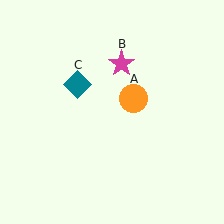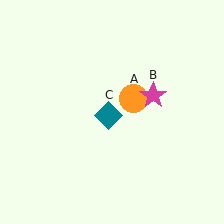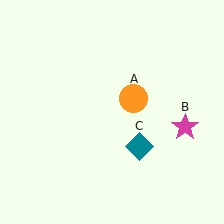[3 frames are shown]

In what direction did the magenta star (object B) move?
The magenta star (object B) moved down and to the right.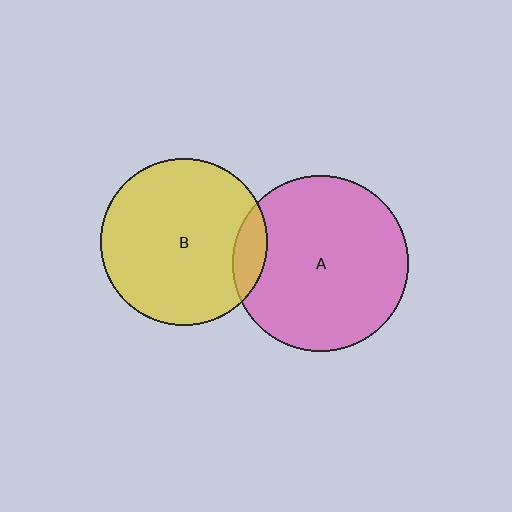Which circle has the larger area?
Circle A (pink).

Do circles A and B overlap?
Yes.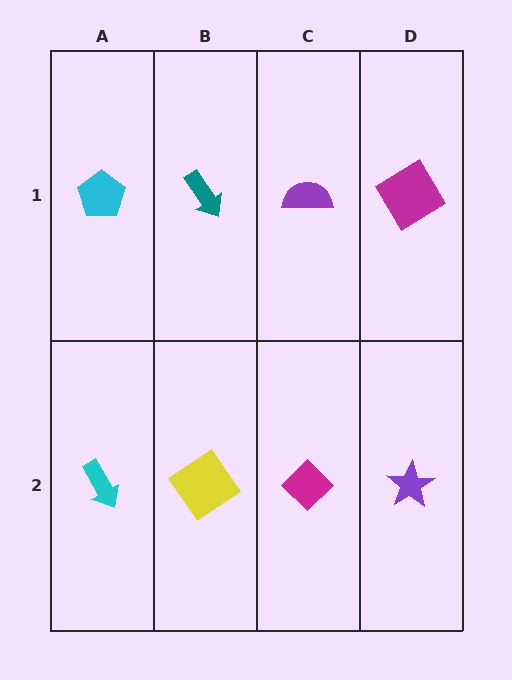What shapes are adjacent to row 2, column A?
A cyan pentagon (row 1, column A), a yellow diamond (row 2, column B).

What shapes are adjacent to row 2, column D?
A magenta diamond (row 1, column D), a magenta diamond (row 2, column C).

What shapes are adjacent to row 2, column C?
A purple semicircle (row 1, column C), a yellow diamond (row 2, column B), a purple star (row 2, column D).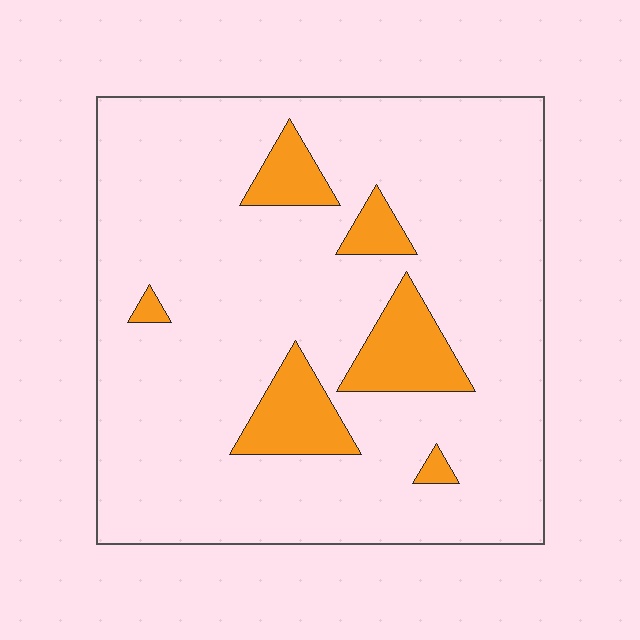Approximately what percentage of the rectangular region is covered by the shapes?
Approximately 15%.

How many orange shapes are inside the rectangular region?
6.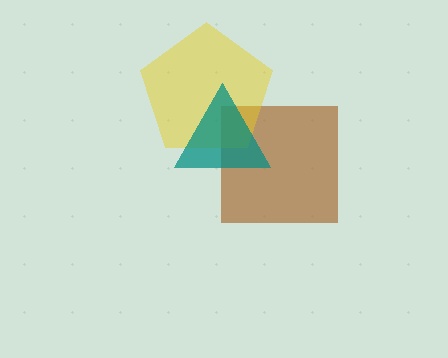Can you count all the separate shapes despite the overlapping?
Yes, there are 3 separate shapes.